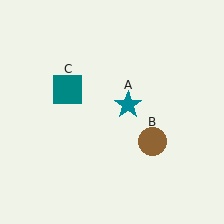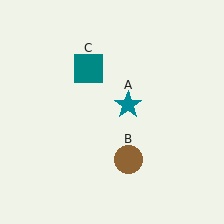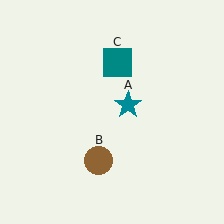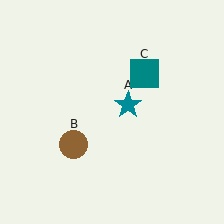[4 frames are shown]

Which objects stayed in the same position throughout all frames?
Teal star (object A) remained stationary.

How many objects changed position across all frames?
2 objects changed position: brown circle (object B), teal square (object C).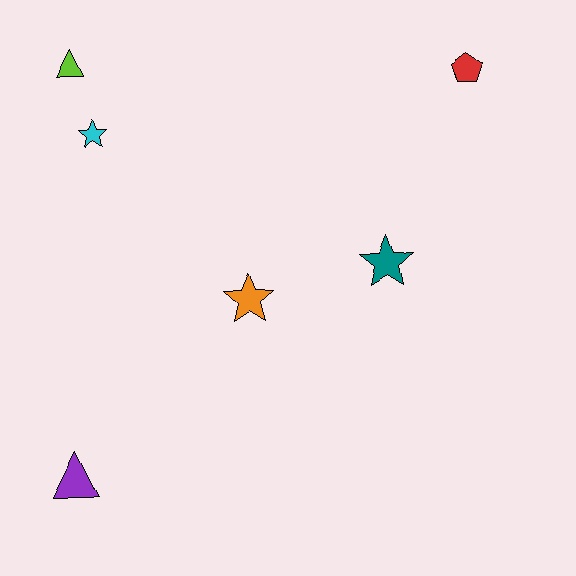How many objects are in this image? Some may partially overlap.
There are 6 objects.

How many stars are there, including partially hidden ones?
There are 3 stars.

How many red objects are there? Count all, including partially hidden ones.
There is 1 red object.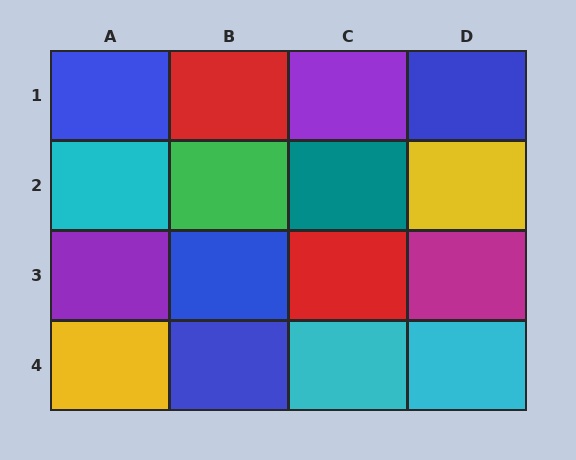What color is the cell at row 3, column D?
Magenta.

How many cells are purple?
2 cells are purple.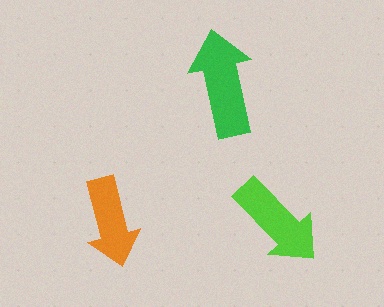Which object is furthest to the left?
The orange arrow is leftmost.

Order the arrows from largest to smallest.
the green one, the lime one, the orange one.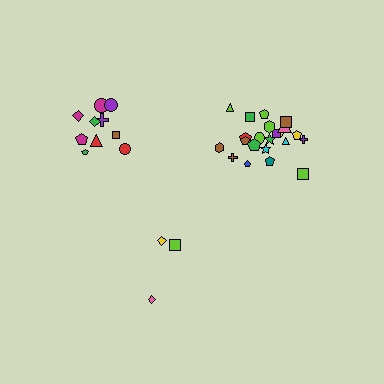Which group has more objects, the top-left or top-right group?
The top-right group.